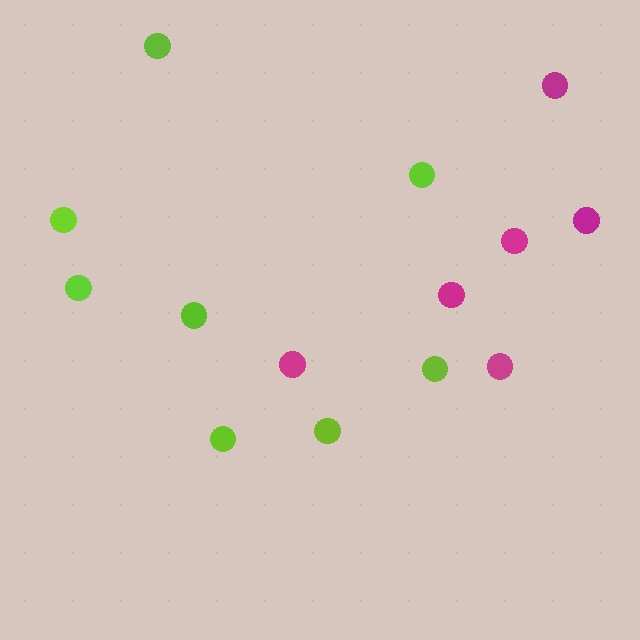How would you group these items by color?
There are 2 groups: one group of lime circles (8) and one group of magenta circles (6).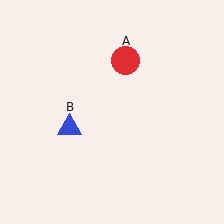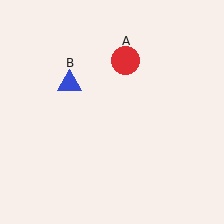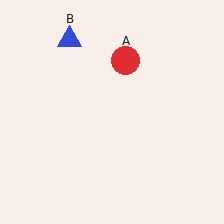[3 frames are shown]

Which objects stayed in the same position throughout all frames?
Red circle (object A) remained stationary.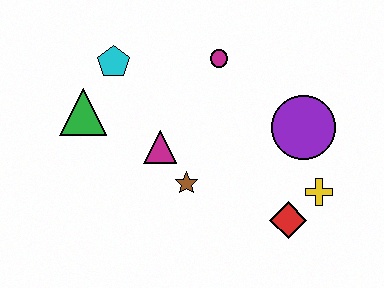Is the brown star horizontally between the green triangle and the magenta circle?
Yes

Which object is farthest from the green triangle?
The yellow cross is farthest from the green triangle.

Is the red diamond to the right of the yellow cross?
No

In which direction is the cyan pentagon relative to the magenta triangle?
The cyan pentagon is above the magenta triangle.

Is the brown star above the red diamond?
Yes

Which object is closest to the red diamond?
The yellow cross is closest to the red diamond.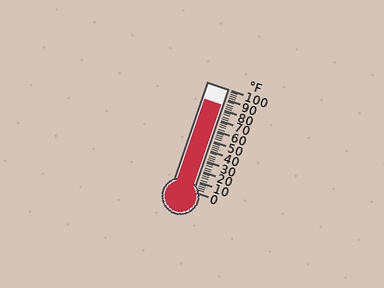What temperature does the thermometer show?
The thermometer shows approximately 84°F.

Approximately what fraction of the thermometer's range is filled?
The thermometer is filled to approximately 85% of its range.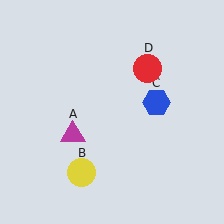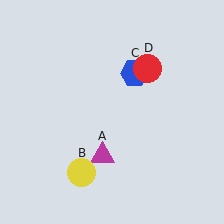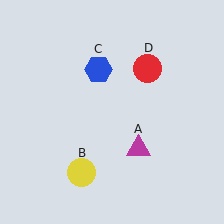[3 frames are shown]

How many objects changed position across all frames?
2 objects changed position: magenta triangle (object A), blue hexagon (object C).